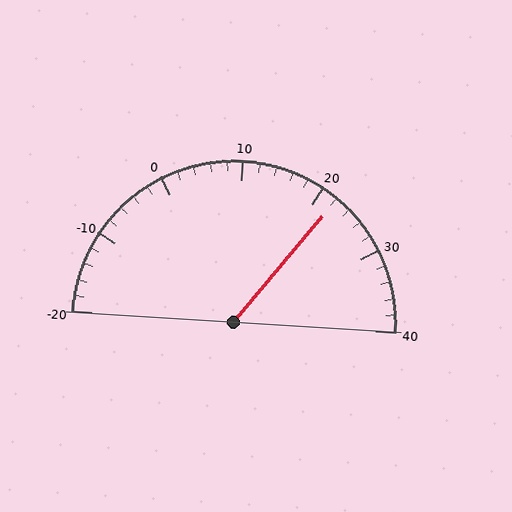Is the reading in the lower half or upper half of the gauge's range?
The reading is in the upper half of the range (-20 to 40).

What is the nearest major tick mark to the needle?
The nearest major tick mark is 20.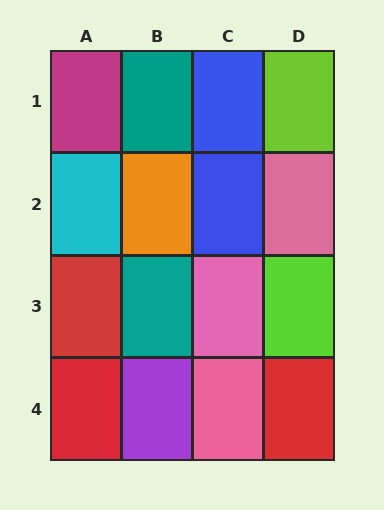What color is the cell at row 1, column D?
Lime.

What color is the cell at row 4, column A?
Red.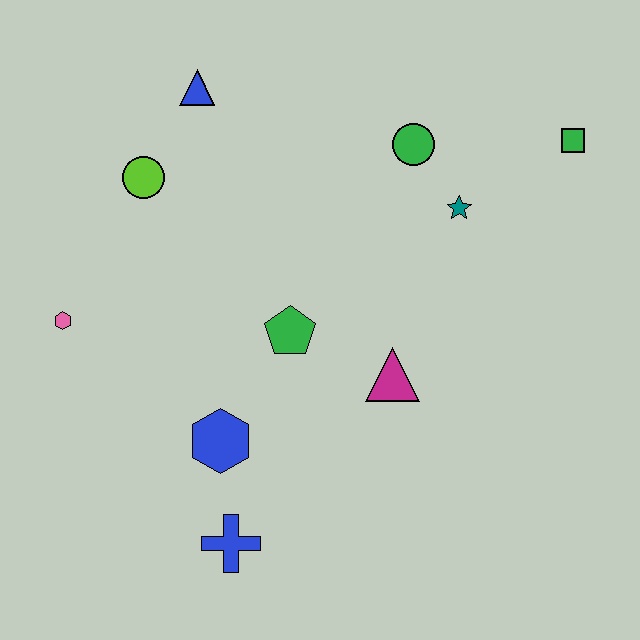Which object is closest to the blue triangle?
The lime circle is closest to the blue triangle.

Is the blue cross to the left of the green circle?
Yes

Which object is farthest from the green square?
The pink hexagon is farthest from the green square.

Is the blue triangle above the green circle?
Yes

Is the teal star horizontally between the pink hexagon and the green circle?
No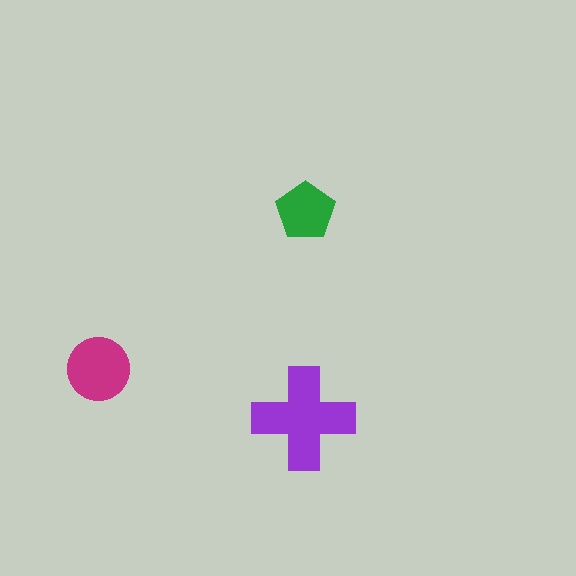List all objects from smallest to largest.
The green pentagon, the magenta circle, the purple cross.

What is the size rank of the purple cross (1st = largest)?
1st.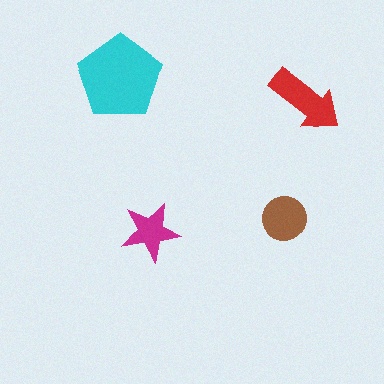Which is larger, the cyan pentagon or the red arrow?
The cyan pentagon.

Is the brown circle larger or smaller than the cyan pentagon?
Smaller.